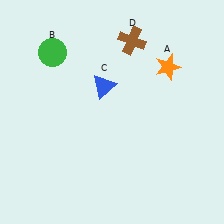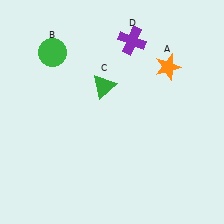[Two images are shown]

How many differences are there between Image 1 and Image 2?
There are 2 differences between the two images.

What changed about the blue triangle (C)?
In Image 1, C is blue. In Image 2, it changed to green.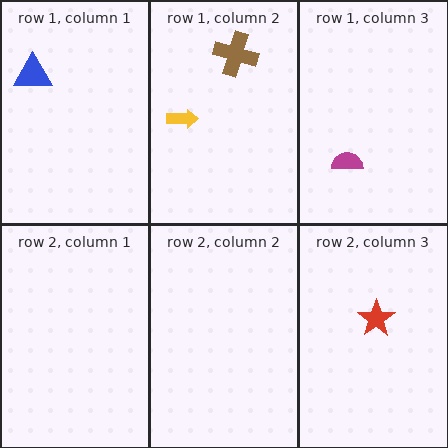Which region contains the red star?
The row 2, column 3 region.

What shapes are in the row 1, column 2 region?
The yellow arrow, the brown cross.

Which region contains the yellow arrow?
The row 1, column 2 region.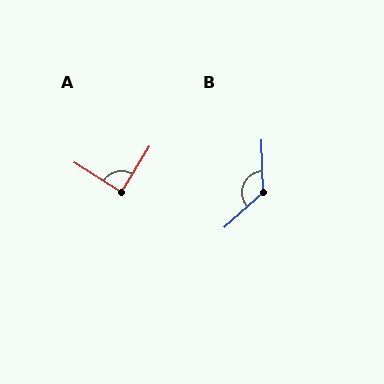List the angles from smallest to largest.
A (89°), B (130°).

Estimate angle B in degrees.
Approximately 130 degrees.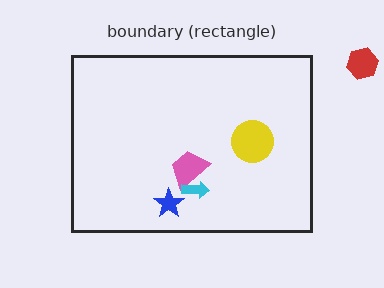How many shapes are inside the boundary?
4 inside, 1 outside.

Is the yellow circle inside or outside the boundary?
Inside.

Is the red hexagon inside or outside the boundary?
Outside.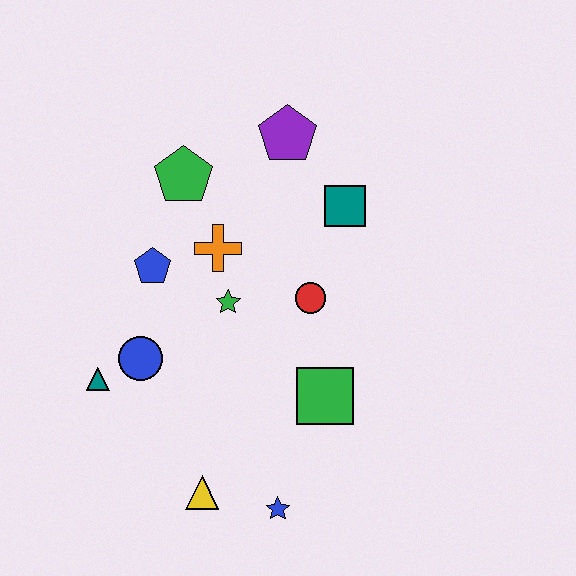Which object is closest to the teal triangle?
The blue circle is closest to the teal triangle.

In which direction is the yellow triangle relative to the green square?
The yellow triangle is to the left of the green square.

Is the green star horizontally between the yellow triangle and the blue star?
Yes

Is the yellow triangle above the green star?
No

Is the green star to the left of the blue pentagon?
No